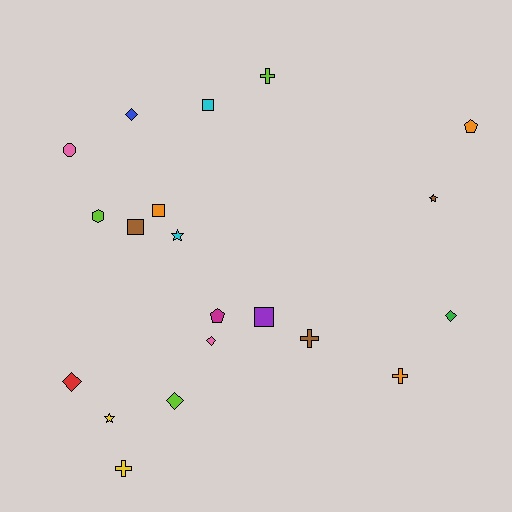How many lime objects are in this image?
There are 3 lime objects.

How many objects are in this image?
There are 20 objects.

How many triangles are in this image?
There are no triangles.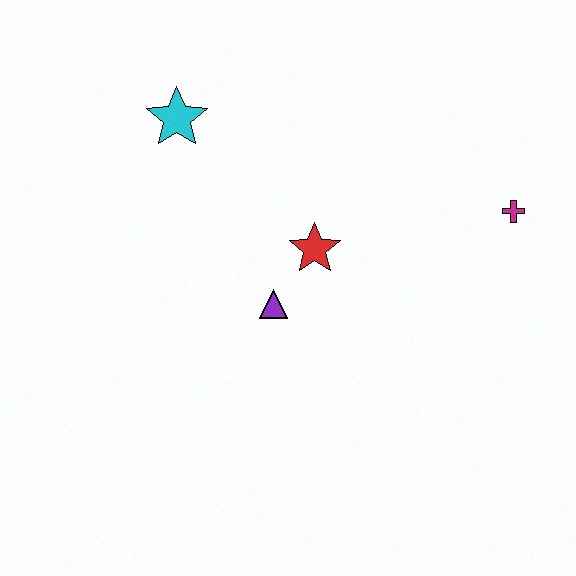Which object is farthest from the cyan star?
The magenta cross is farthest from the cyan star.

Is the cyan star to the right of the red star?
No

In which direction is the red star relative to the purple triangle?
The red star is above the purple triangle.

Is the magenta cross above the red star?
Yes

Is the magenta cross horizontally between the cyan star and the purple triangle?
No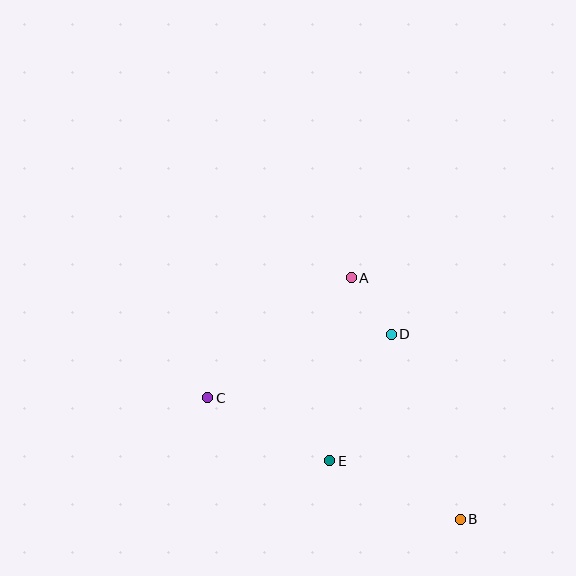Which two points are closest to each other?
Points A and D are closest to each other.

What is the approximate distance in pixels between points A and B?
The distance between A and B is approximately 265 pixels.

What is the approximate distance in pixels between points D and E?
The distance between D and E is approximately 141 pixels.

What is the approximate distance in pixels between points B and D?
The distance between B and D is approximately 197 pixels.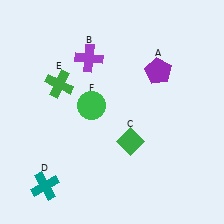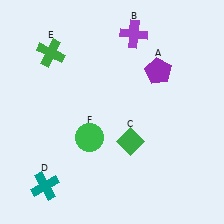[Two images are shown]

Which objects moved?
The objects that moved are: the purple cross (B), the green cross (E), the green circle (F).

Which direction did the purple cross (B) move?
The purple cross (B) moved right.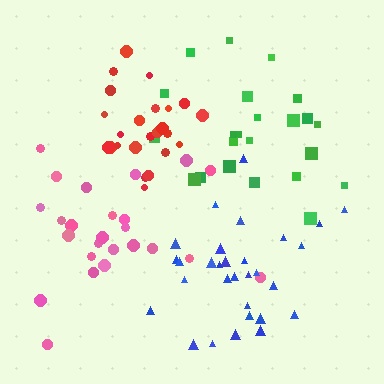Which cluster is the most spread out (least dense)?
Pink.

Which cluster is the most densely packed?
Red.